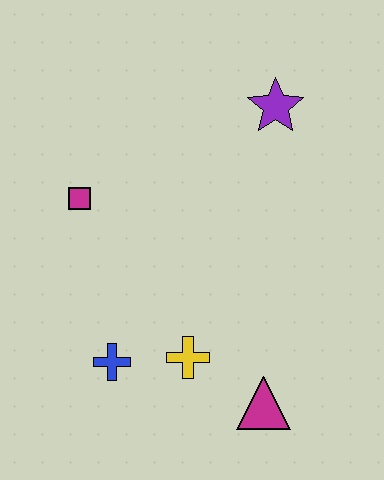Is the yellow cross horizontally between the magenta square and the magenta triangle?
Yes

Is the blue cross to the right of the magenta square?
Yes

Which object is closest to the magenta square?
The blue cross is closest to the magenta square.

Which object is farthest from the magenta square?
The magenta triangle is farthest from the magenta square.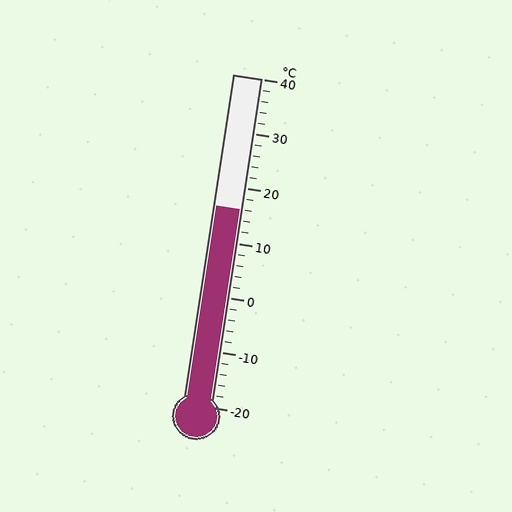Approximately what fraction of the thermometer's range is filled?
The thermometer is filled to approximately 60% of its range.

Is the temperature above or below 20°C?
The temperature is below 20°C.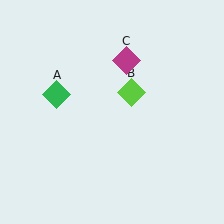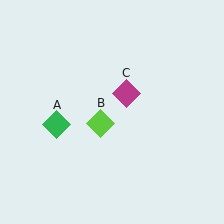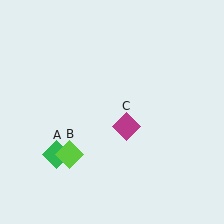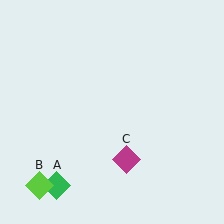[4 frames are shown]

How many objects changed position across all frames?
3 objects changed position: green diamond (object A), lime diamond (object B), magenta diamond (object C).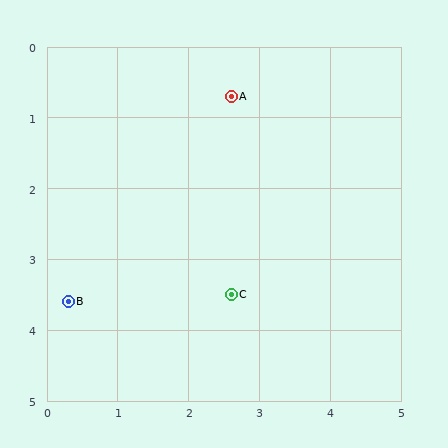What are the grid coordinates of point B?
Point B is at approximately (0.3, 3.6).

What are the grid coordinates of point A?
Point A is at approximately (2.6, 0.7).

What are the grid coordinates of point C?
Point C is at approximately (2.6, 3.5).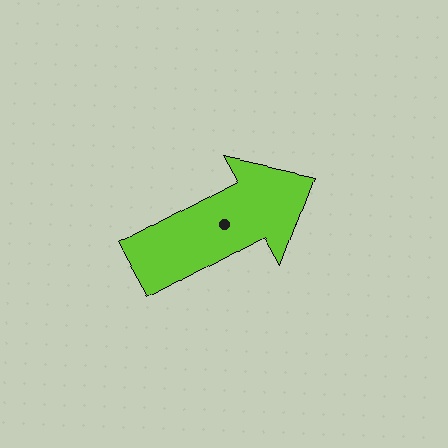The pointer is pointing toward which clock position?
Roughly 2 o'clock.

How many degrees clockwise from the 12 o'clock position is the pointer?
Approximately 61 degrees.